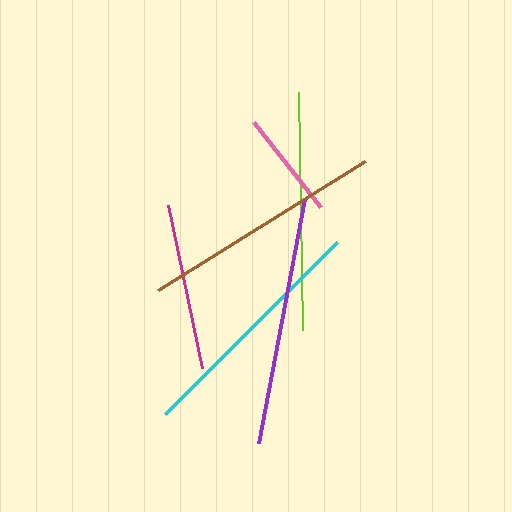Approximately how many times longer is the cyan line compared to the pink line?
The cyan line is approximately 2.3 times the length of the pink line.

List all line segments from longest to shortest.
From longest to shortest: purple, brown, cyan, lime, magenta, pink.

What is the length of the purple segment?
The purple segment is approximately 249 pixels long.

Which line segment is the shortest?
The pink line is the shortest at approximately 108 pixels.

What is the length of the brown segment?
The brown segment is approximately 244 pixels long.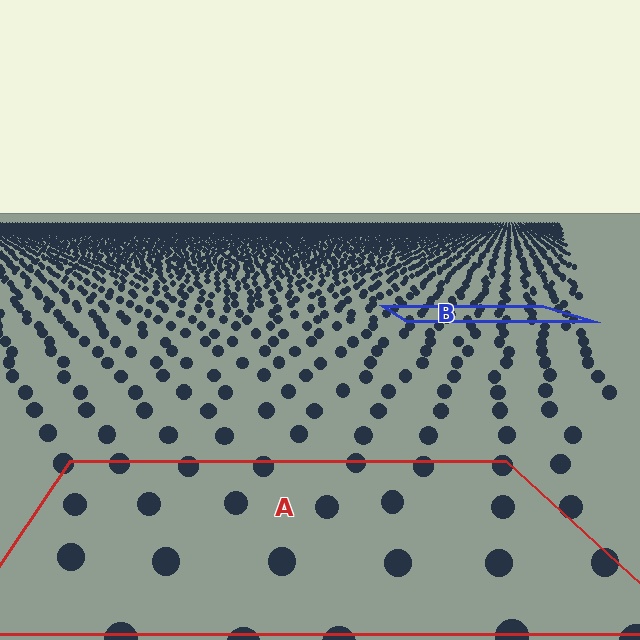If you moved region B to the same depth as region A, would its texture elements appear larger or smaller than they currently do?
They would appear larger. At a closer depth, the same texture elements are projected at a bigger on-screen size.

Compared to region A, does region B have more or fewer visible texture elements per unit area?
Region B has more texture elements per unit area — they are packed more densely because it is farther away.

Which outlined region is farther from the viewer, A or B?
Region B is farther from the viewer — the texture elements inside it appear smaller and more densely packed.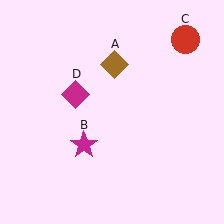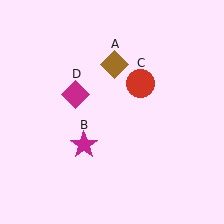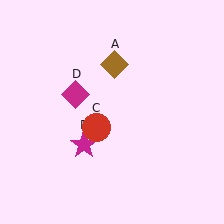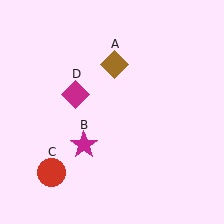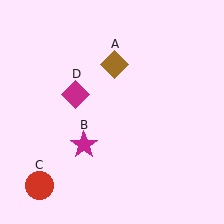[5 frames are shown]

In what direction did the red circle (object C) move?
The red circle (object C) moved down and to the left.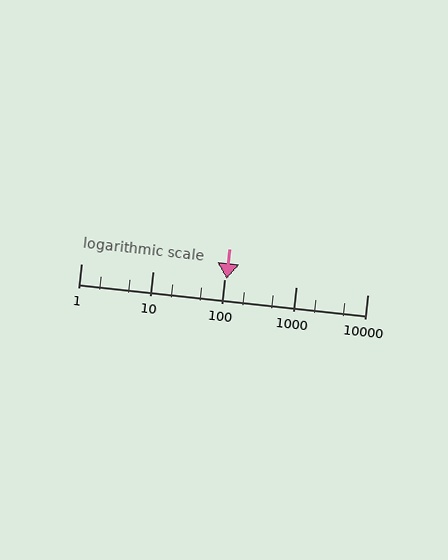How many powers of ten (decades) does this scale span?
The scale spans 4 decades, from 1 to 10000.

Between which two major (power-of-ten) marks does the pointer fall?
The pointer is between 100 and 1000.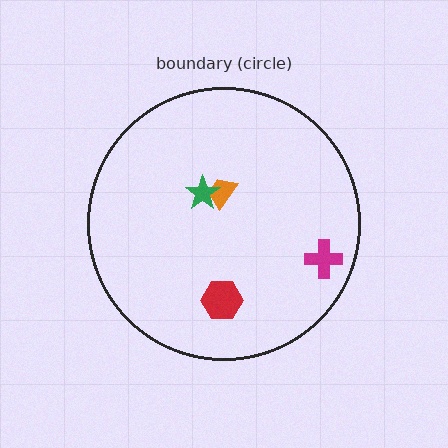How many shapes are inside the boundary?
4 inside, 0 outside.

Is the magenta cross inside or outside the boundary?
Inside.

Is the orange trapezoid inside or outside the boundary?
Inside.